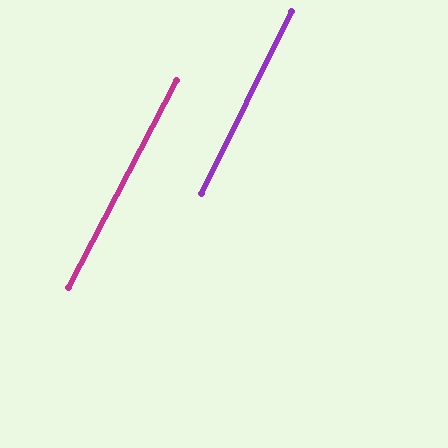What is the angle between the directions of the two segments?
Approximately 1 degree.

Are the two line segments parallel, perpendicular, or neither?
Parallel — their directions differ by only 1.2°.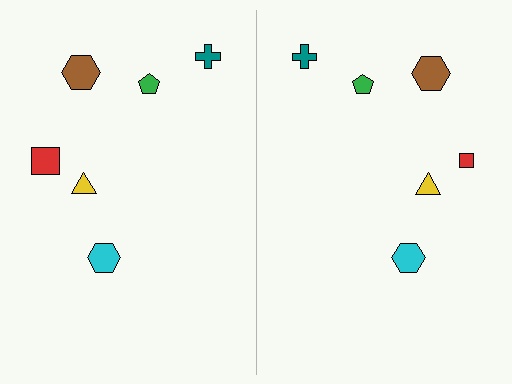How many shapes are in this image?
There are 12 shapes in this image.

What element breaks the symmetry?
The red square on the right side has a different size than its mirror counterpart.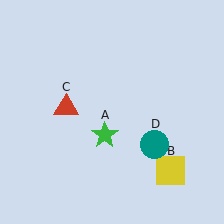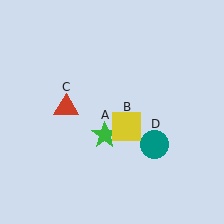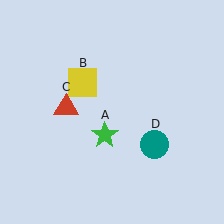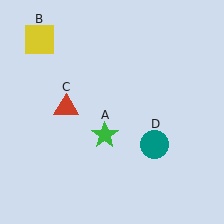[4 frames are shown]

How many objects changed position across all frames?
1 object changed position: yellow square (object B).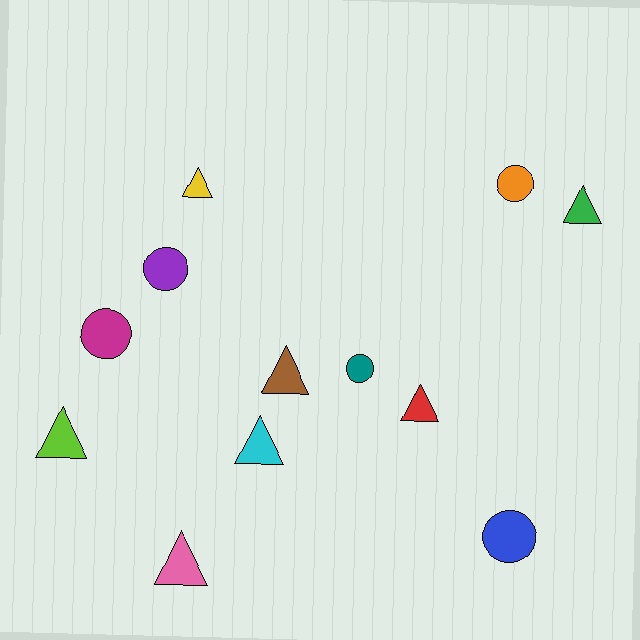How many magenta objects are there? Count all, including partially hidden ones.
There is 1 magenta object.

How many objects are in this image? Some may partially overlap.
There are 12 objects.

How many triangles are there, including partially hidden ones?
There are 7 triangles.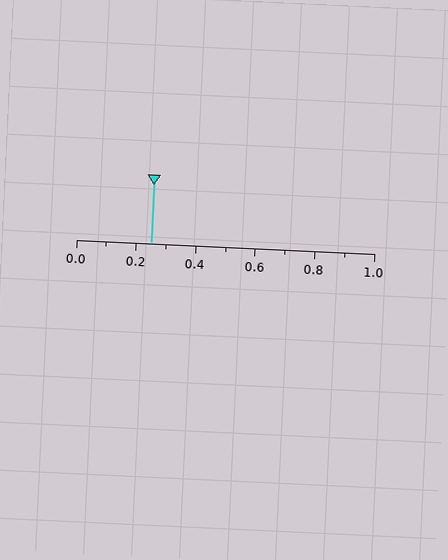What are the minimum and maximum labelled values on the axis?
The axis runs from 0.0 to 1.0.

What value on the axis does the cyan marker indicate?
The marker indicates approximately 0.25.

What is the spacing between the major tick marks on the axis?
The major ticks are spaced 0.2 apart.